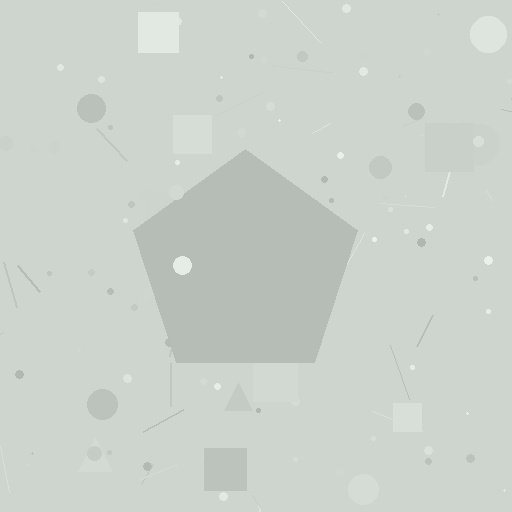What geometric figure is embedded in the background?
A pentagon is embedded in the background.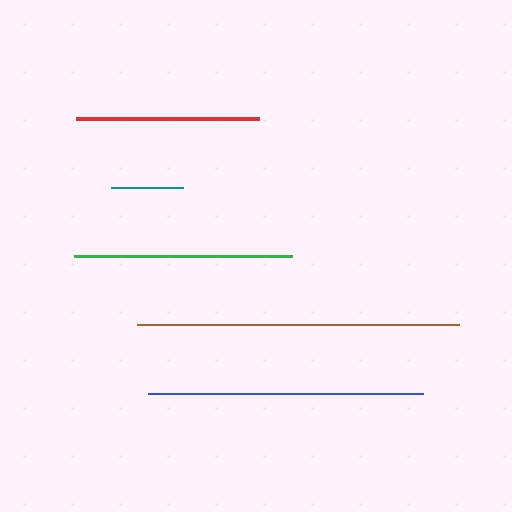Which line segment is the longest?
The brown line is the longest at approximately 322 pixels.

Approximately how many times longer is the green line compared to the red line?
The green line is approximately 1.2 times the length of the red line.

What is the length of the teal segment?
The teal segment is approximately 71 pixels long.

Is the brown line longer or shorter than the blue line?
The brown line is longer than the blue line.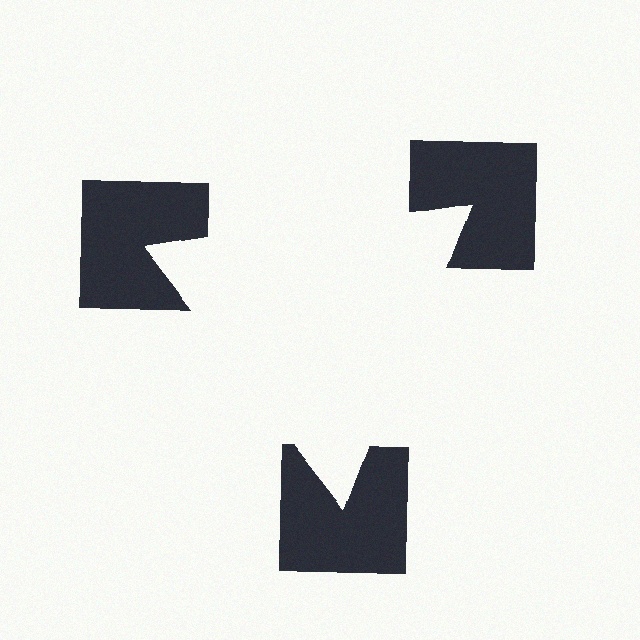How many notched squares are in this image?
There are 3 — one at each vertex of the illusory triangle.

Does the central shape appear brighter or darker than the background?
It typically appears slightly brighter than the background, even though no actual brightness change is drawn.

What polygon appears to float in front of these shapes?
An illusory triangle — its edges are inferred from the aligned wedge cuts in the notched squares, not physically drawn.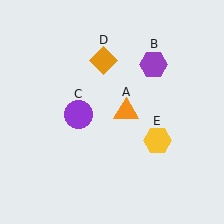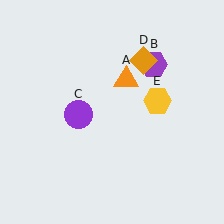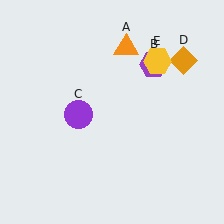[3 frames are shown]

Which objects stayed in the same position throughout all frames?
Purple hexagon (object B) and purple circle (object C) remained stationary.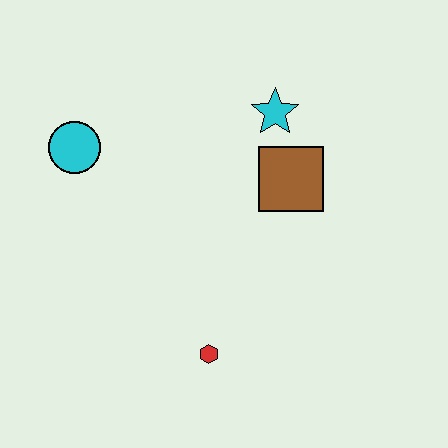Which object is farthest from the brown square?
The cyan circle is farthest from the brown square.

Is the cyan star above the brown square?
Yes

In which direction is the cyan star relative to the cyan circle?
The cyan star is to the right of the cyan circle.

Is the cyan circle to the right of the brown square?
No